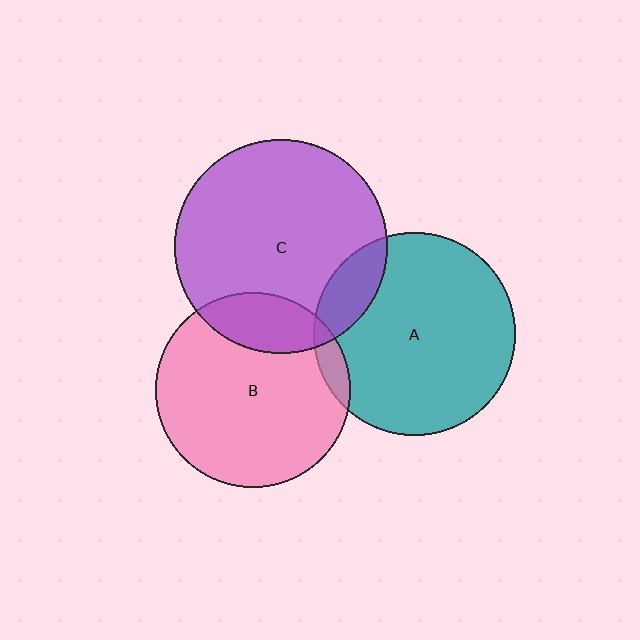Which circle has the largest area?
Circle C (purple).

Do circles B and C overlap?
Yes.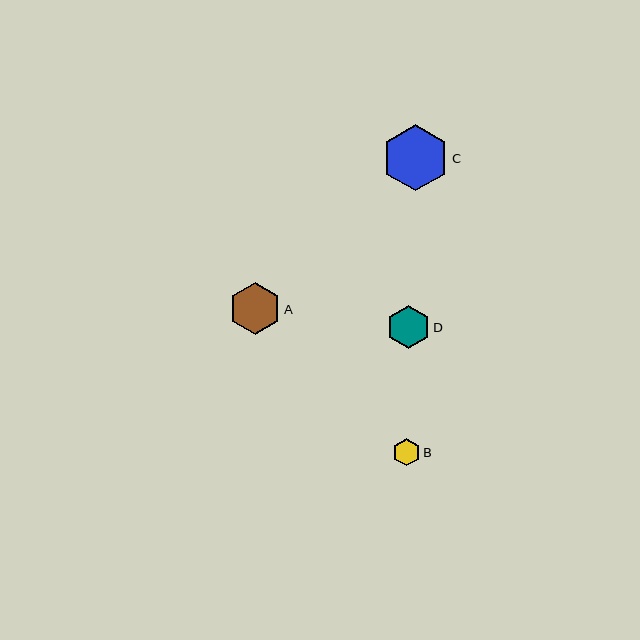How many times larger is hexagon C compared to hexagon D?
Hexagon C is approximately 1.5 times the size of hexagon D.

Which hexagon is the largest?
Hexagon C is the largest with a size of approximately 66 pixels.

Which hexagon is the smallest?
Hexagon B is the smallest with a size of approximately 28 pixels.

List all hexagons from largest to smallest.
From largest to smallest: C, A, D, B.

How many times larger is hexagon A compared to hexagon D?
Hexagon A is approximately 1.2 times the size of hexagon D.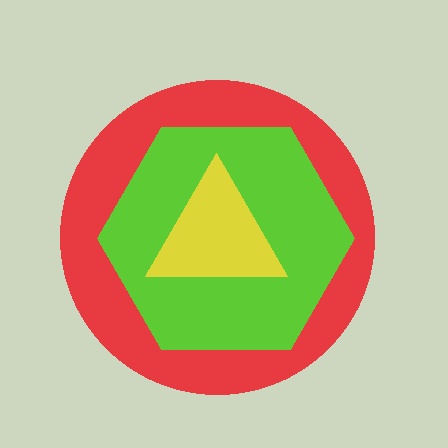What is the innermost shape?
The yellow triangle.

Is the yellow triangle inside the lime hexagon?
Yes.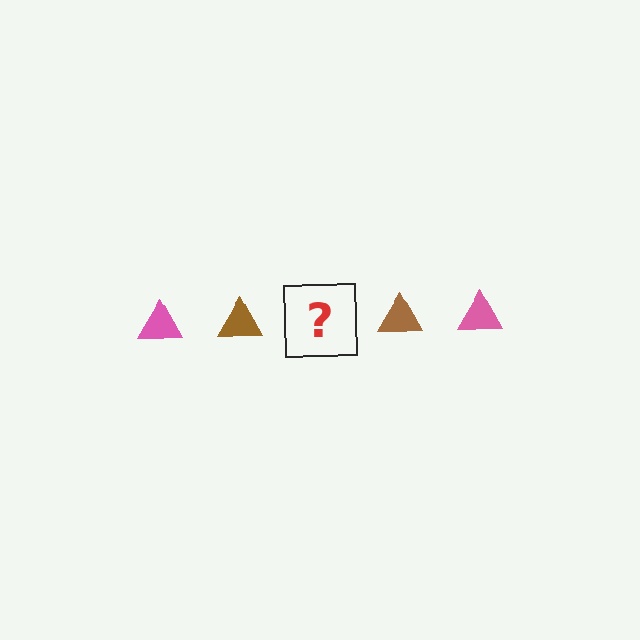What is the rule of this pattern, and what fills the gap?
The rule is that the pattern cycles through pink, brown triangles. The gap should be filled with a pink triangle.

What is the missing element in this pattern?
The missing element is a pink triangle.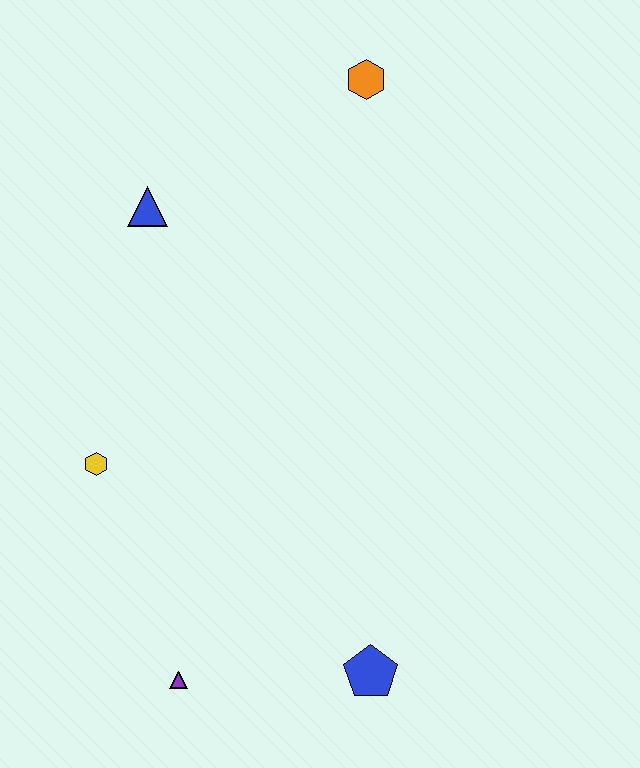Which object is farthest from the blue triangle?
The blue pentagon is farthest from the blue triangle.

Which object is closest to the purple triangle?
The blue pentagon is closest to the purple triangle.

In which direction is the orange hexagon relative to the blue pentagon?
The orange hexagon is above the blue pentagon.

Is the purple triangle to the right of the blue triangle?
Yes